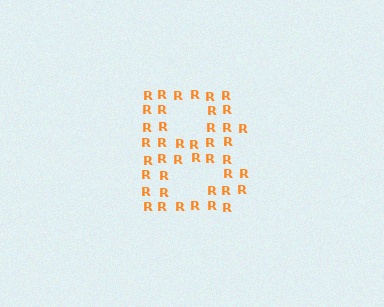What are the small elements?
The small elements are letter R's.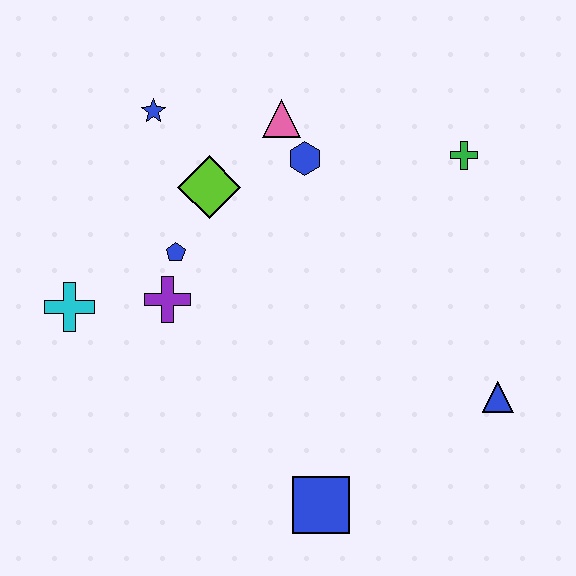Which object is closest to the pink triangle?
The blue hexagon is closest to the pink triangle.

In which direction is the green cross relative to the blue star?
The green cross is to the right of the blue star.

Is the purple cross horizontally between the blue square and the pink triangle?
No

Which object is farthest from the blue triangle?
The blue star is farthest from the blue triangle.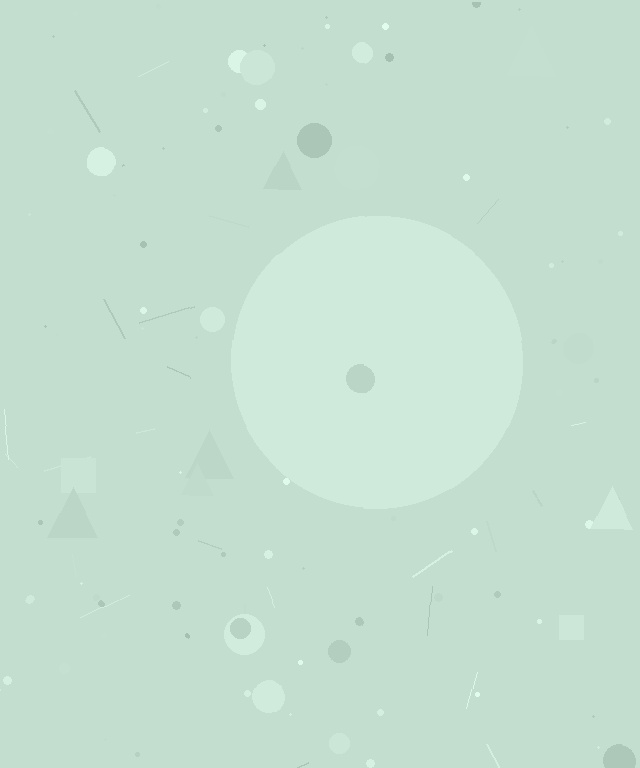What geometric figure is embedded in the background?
A circle is embedded in the background.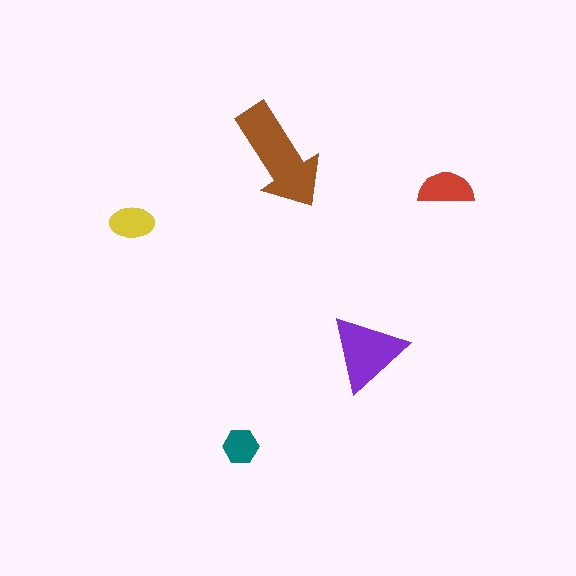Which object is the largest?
The brown arrow.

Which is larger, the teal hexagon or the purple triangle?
The purple triangle.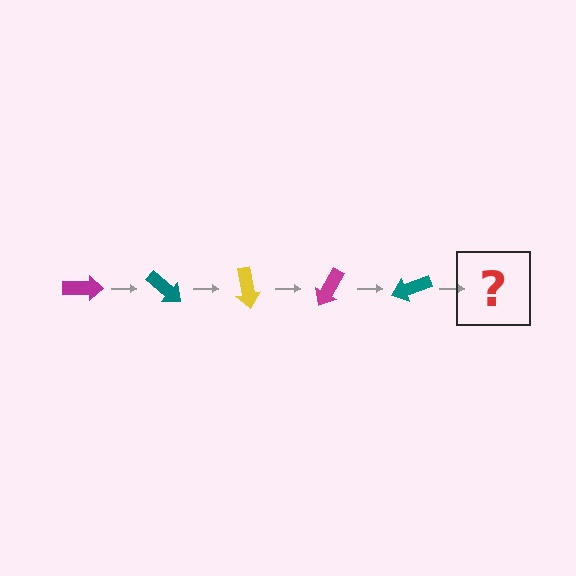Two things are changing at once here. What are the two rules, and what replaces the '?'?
The two rules are that it rotates 40 degrees each step and the color cycles through magenta, teal, and yellow. The '?' should be a yellow arrow, rotated 200 degrees from the start.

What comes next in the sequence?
The next element should be a yellow arrow, rotated 200 degrees from the start.